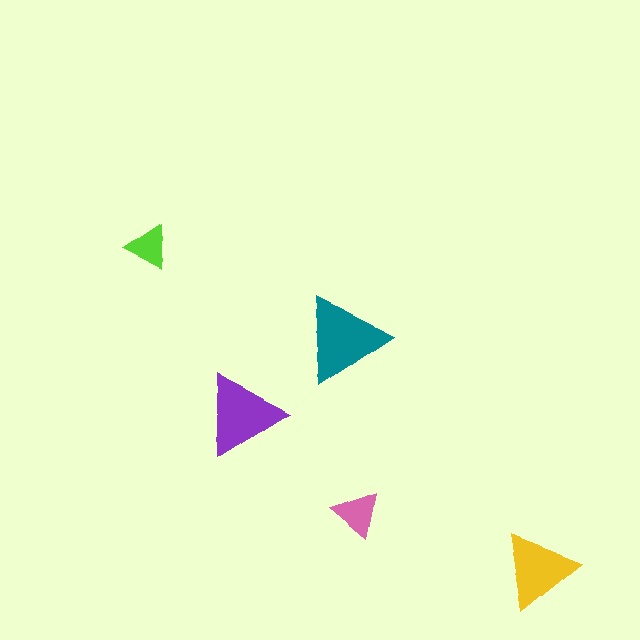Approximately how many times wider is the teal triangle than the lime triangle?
About 2 times wider.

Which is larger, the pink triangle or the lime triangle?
The pink one.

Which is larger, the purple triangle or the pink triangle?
The purple one.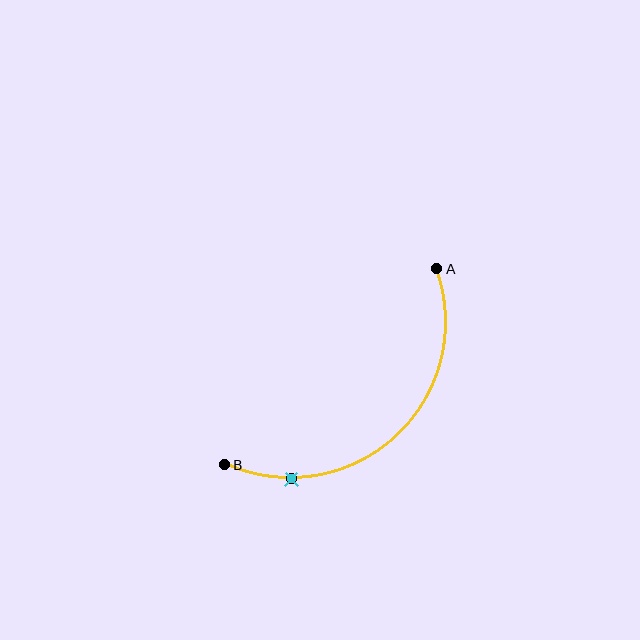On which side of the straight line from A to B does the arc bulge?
The arc bulges below and to the right of the straight line connecting A and B.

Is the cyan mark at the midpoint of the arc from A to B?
No. The cyan mark lies on the arc but is closer to endpoint B. The arc midpoint would be at the point on the curve equidistant along the arc from both A and B.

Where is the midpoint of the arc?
The arc midpoint is the point on the curve farthest from the straight line joining A and B. It sits below and to the right of that line.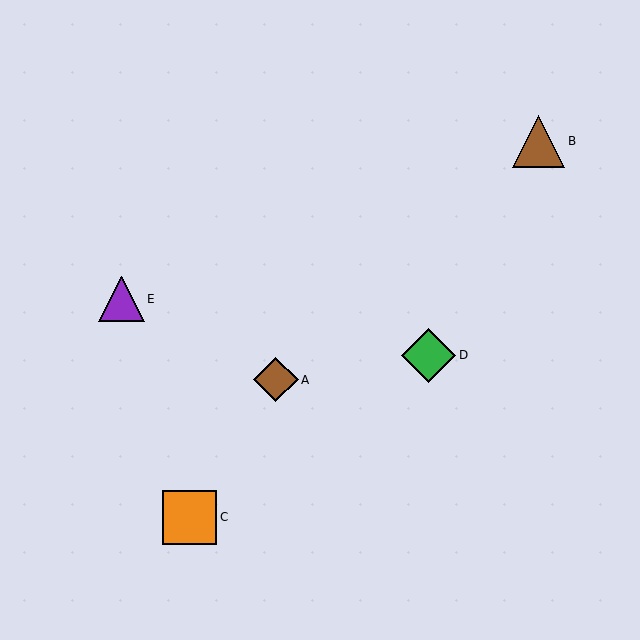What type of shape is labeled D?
Shape D is a green diamond.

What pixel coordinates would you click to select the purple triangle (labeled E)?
Click at (122, 299) to select the purple triangle E.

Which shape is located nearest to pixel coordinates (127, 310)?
The purple triangle (labeled E) at (122, 299) is nearest to that location.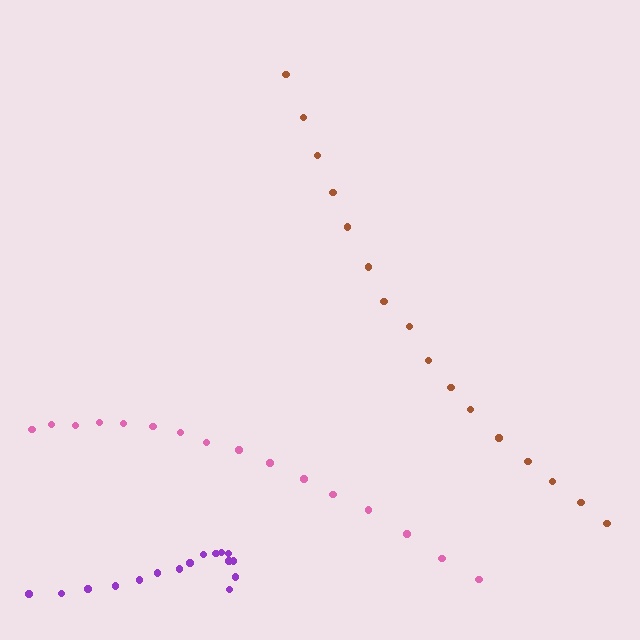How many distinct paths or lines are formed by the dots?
There are 3 distinct paths.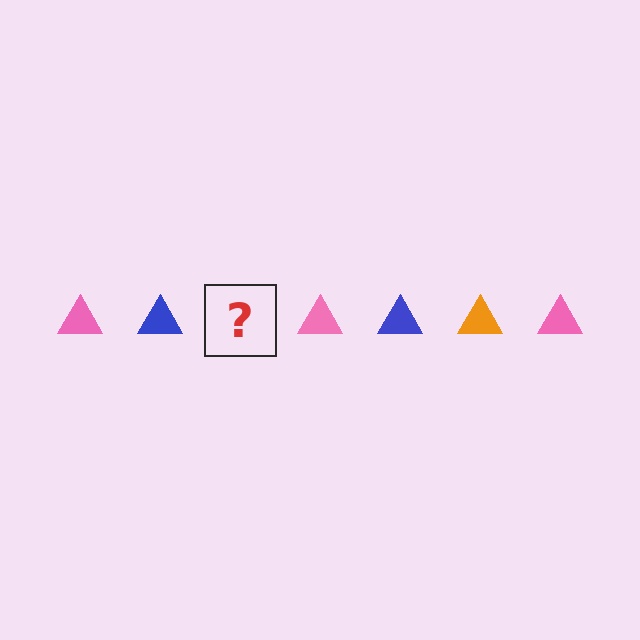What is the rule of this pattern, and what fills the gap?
The rule is that the pattern cycles through pink, blue, orange triangles. The gap should be filled with an orange triangle.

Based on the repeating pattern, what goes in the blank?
The blank should be an orange triangle.